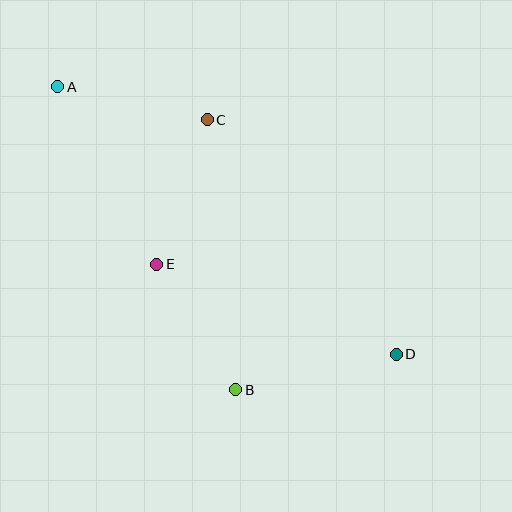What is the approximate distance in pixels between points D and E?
The distance between D and E is approximately 256 pixels.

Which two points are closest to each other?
Points B and E are closest to each other.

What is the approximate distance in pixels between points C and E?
The distance between C and E is approximately 153 pixels.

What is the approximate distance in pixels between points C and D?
The distance between C and D is approximately 301 pixels.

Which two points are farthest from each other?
Points A and D are farthest from each other.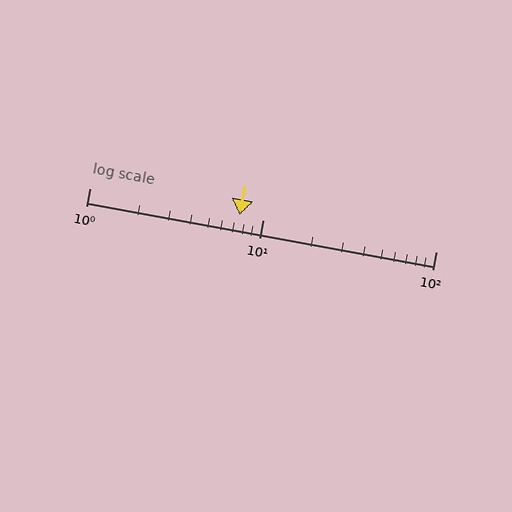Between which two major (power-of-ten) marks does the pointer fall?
The pointer is between 1 and 10.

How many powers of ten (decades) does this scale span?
The scale spans 2 decades, from 1 to 100.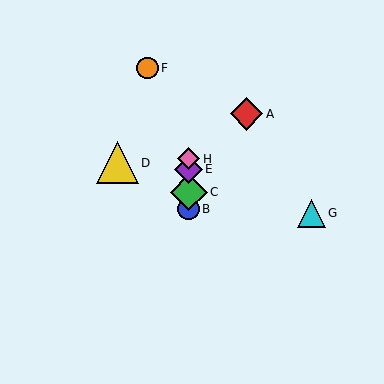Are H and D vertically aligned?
No, H is at x≈189 and D is at x≈117.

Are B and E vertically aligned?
Yes, both are at x≈189.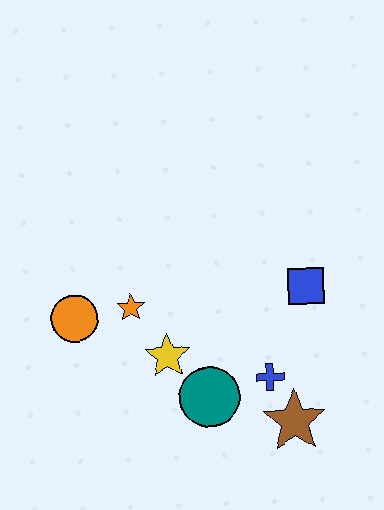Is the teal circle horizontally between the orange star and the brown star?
Yes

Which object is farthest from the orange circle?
The brown star is farthest from the orange circle.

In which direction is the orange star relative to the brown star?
The orange star is to the left of the brown star.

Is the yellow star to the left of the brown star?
Yes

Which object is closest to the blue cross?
The brown star is closest to the blue cross.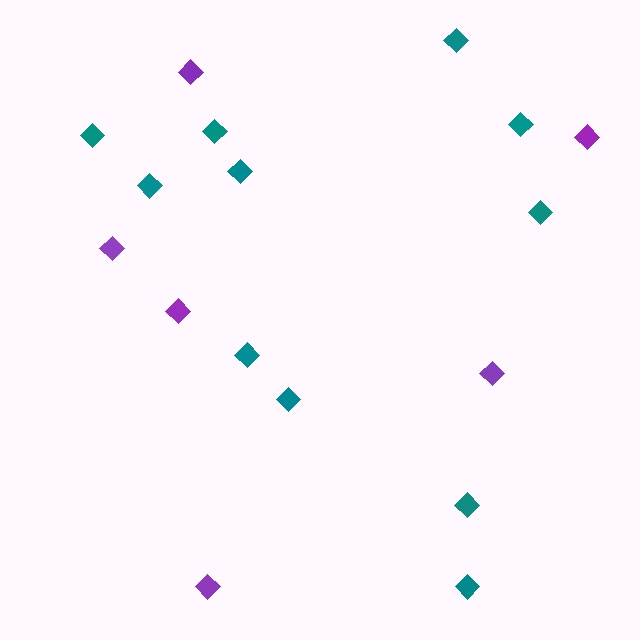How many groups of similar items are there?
There are 2 groups: one group of purple diamonds (6) and one group of teal diamonds (11).